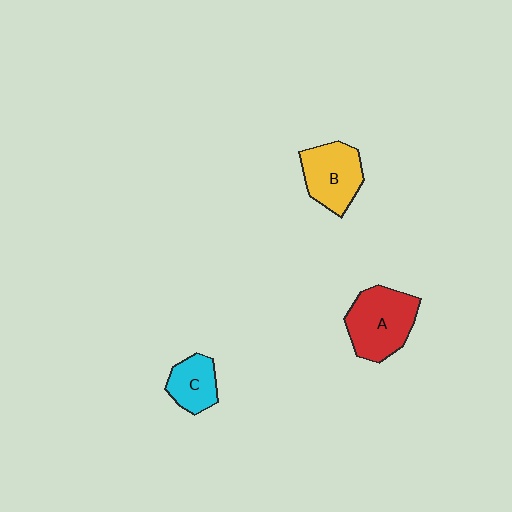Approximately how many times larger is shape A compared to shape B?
Approximately 1.2 times.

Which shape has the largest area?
Shape A (red).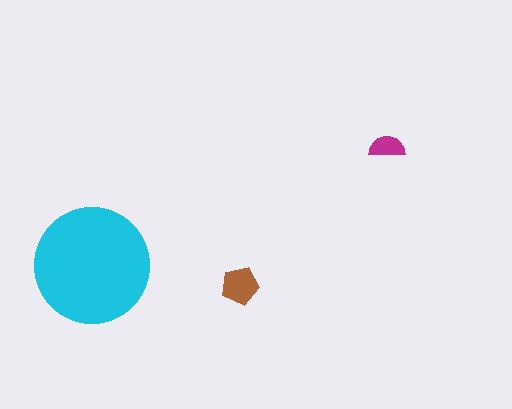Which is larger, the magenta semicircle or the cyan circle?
The cyan circle.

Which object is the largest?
The cyan circle.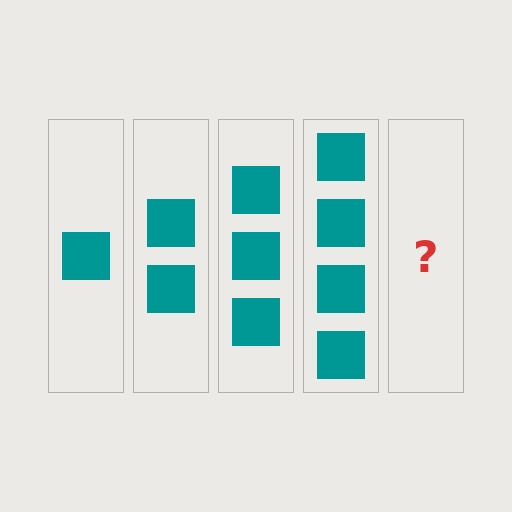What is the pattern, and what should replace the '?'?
The pattern is that each step adds one more square. The '?' should be 5 squares.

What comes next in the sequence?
The next element should be 5 squares.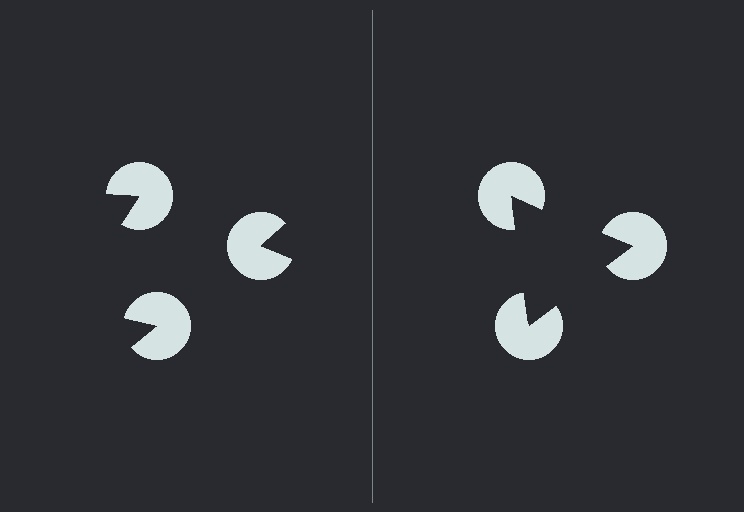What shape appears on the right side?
An illusory triangle.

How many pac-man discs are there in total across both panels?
6 — 3 on each side.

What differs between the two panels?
The pac-man discs are positioned identically on both sides; only the wedge orientations differ. On the right they align to a triangle; on the left they are misaligned.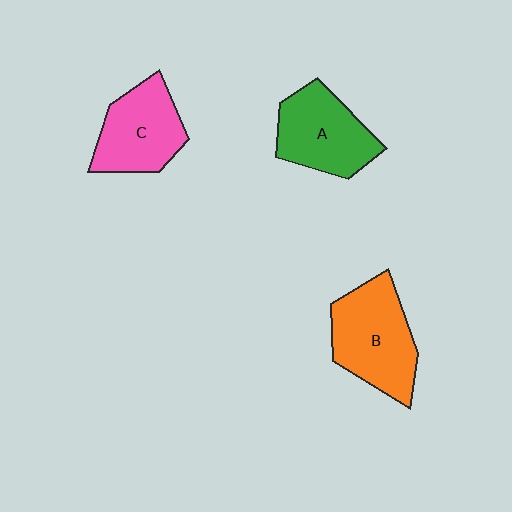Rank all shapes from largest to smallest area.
From largest to smallest: B (orange), A (green), C (pink).